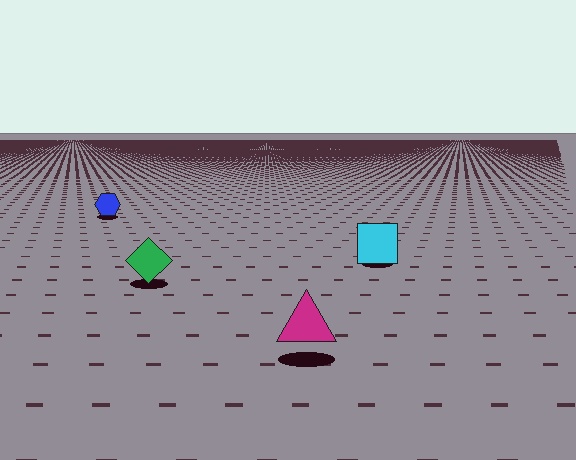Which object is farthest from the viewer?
The blue hexagon is farthest from the viewer. It appears smaller and the ground texture around it is denser.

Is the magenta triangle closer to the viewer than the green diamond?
Yes. The magenta triangle is closer — you can tell from the texture gradient: the ground texture is coarser near it.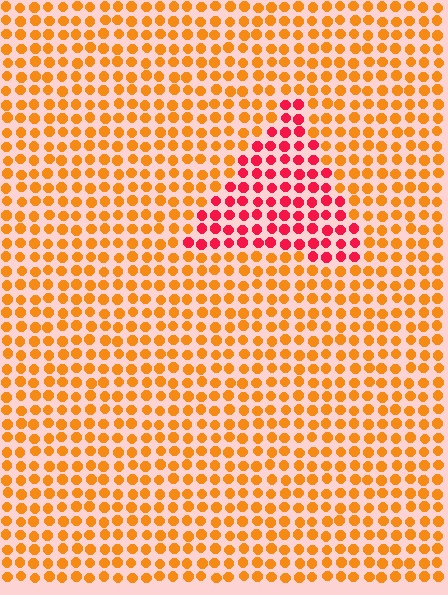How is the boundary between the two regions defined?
The boundary is defined purely by a slight shift in hue (about 45 degrees). Spacing, size, and orientation are identical on both sides.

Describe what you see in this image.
The image is filled with small orange elements in a uniform arrangement. A triangle-shaped region is visible where the elements are tinted to a slightly different hue, forming a subtle color boundary.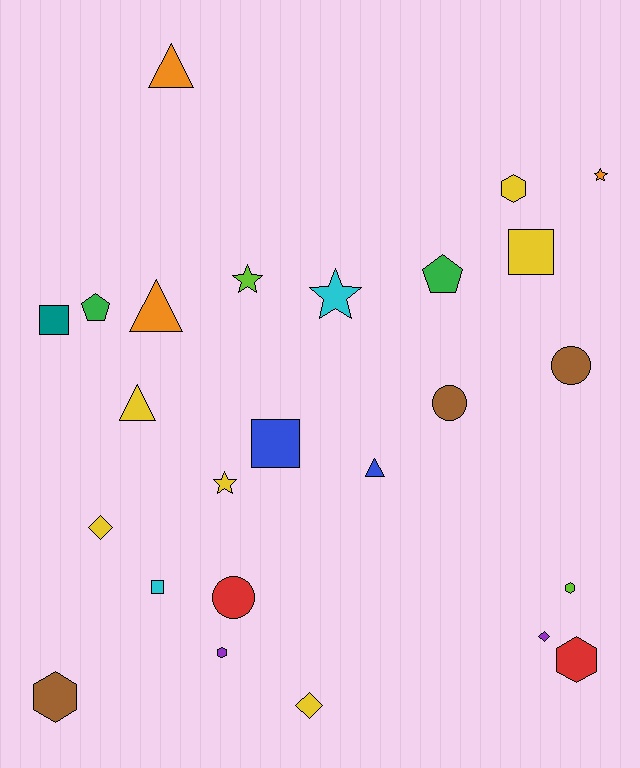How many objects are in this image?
There are 25 objects.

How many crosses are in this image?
There are no crosses.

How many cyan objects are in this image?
There are 2 cyan objects.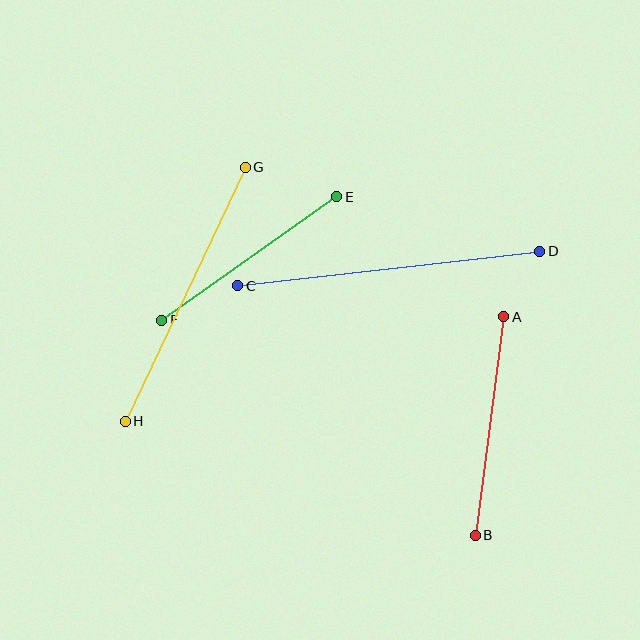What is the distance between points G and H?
The distance is approximately 281 pixels.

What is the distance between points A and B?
The distance is approximately 220 pixels.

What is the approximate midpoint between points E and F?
The midpoint is at approximately (249, 259) pixels.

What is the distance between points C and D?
The distance is approximately 304 pixels.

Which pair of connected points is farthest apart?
Points C and D are farthest apart.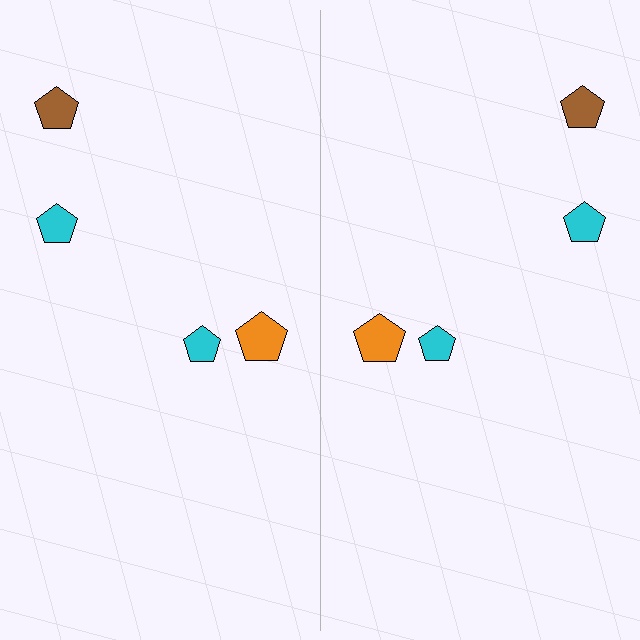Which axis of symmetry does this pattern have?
The pattern has a vertical axis of symmetry running through the center of the image.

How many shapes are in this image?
There are 8 shapes in this image.